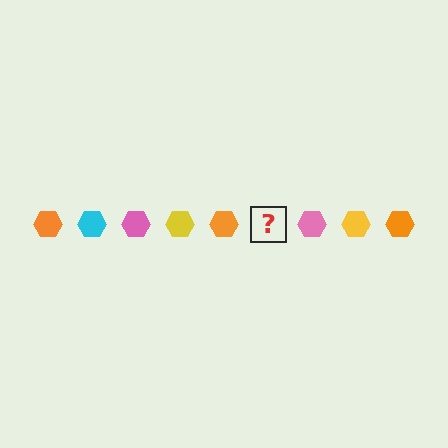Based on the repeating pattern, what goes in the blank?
The blank should be a cyan hexagon.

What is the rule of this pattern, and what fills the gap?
The rule is that the pattern cycles through orange, cyan, pink, yellow hexagons. The gap should be filled with a cyan hexagon.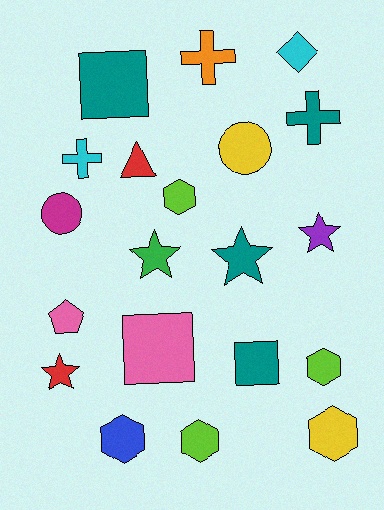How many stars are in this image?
There are 4 stars.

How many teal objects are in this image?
There are 4 teal objects.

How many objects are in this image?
There are 20 objects.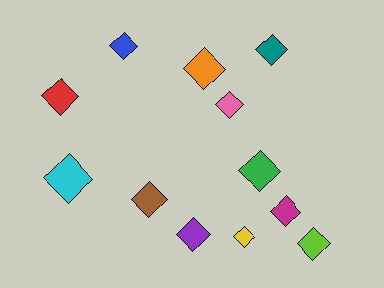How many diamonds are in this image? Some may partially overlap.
There are 12 diamonds.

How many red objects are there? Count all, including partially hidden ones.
There is 1 red object.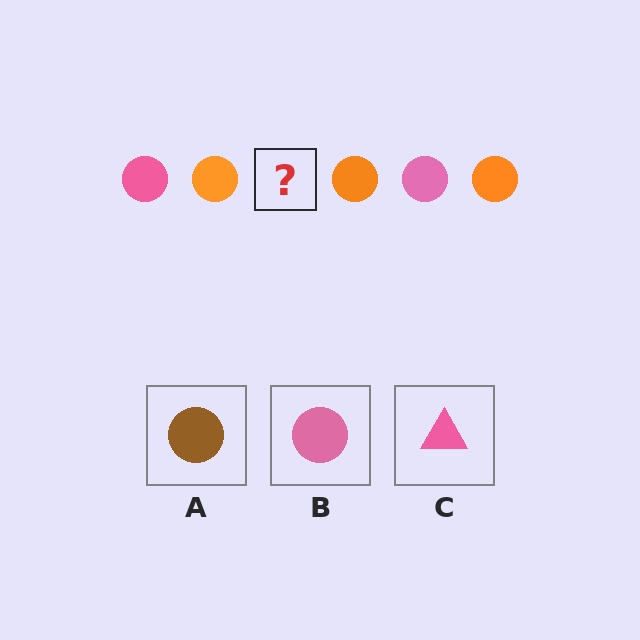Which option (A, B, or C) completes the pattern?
B.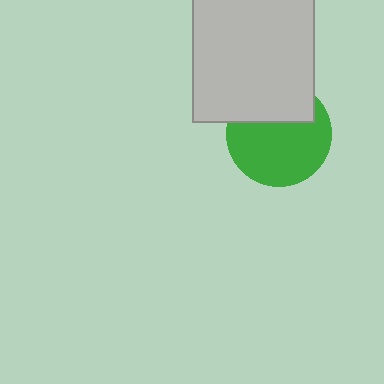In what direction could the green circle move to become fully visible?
The green circle could move down. That would shift it out from behind the light gray rectangle entirely.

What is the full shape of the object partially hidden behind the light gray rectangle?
The partially hidden object is a green circle.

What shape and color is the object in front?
The object in front is a light gray rectangle.